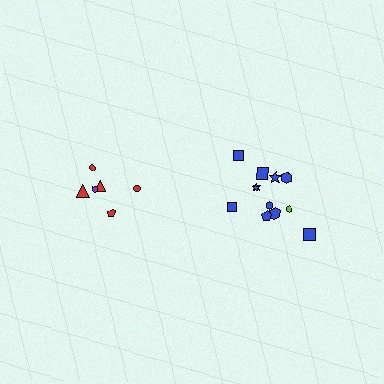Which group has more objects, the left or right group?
The right group.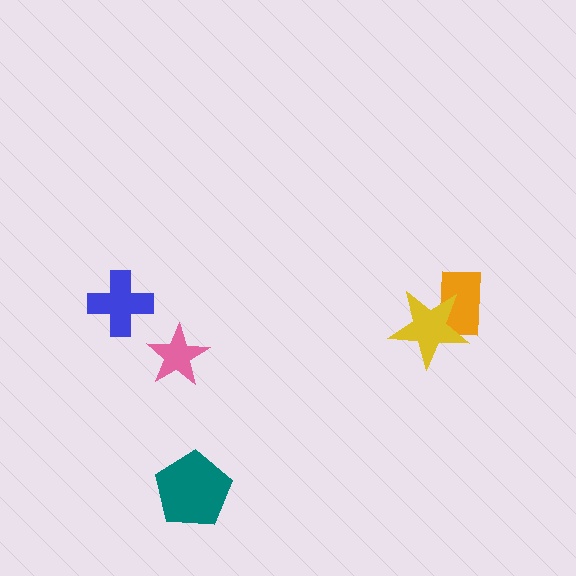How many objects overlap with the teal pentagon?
0 objects overlap with the teal pentagon.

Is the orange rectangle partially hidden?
Yes, it is partially covered by another shape.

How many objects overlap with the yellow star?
1 object overlaps with the yellow star.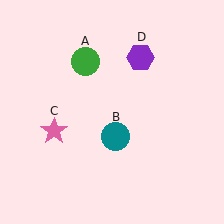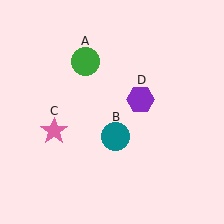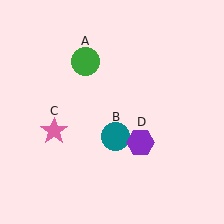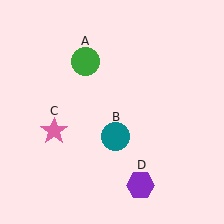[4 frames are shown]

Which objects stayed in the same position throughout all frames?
Green circle (object A) and teal circle (object B) and pink star (object C) remained stationary.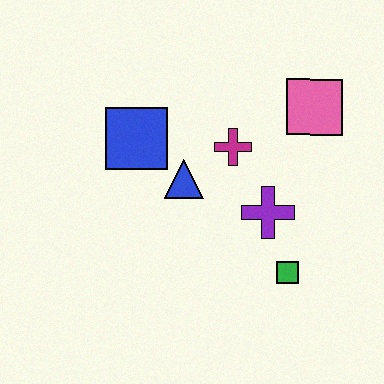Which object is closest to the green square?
The purple cross is closest to the green square.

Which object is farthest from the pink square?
The blue square is farthest from the pink square.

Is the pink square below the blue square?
No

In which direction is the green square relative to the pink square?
The green square is below the pink square.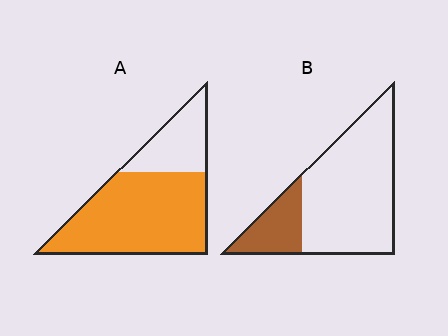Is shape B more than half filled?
No.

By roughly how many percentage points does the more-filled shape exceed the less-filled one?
By roughly 50 percentage points (A over B).